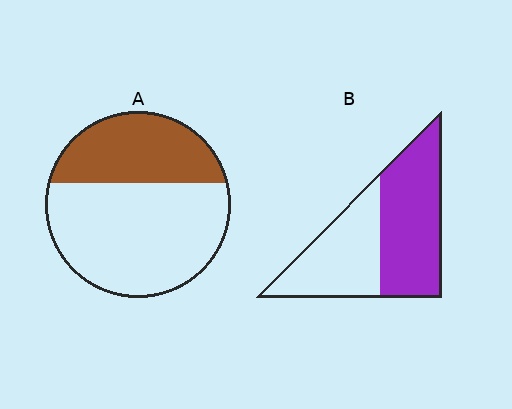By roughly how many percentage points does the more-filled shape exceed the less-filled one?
By roughly 20 percentage points (B over A).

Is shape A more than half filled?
No.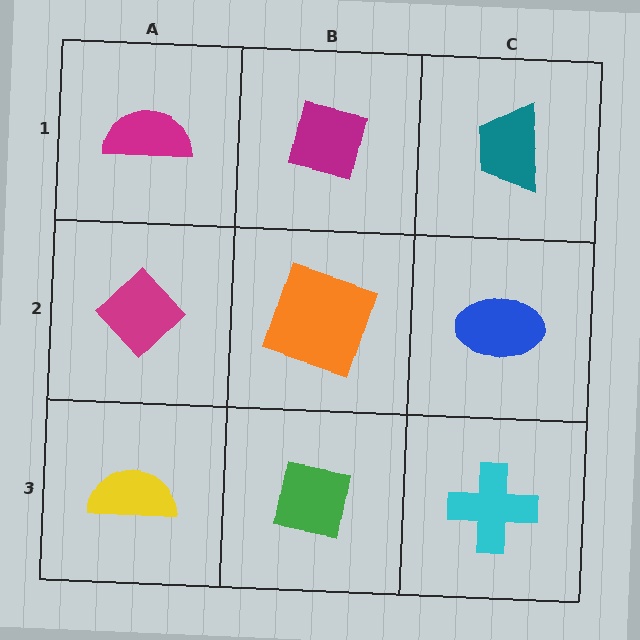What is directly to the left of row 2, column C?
An orange square.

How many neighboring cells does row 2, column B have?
4.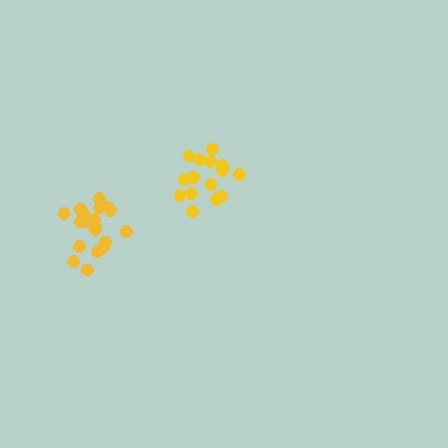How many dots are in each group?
Group 1: 19 dots, Group 2: 15 dots (34 total).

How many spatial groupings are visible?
There are 2 spatial groupings.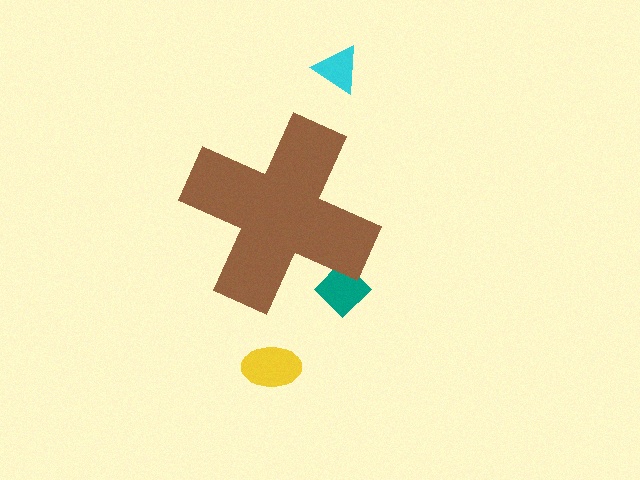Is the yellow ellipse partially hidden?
No, the yellow ellipse is fully visible.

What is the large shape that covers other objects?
A brown cross.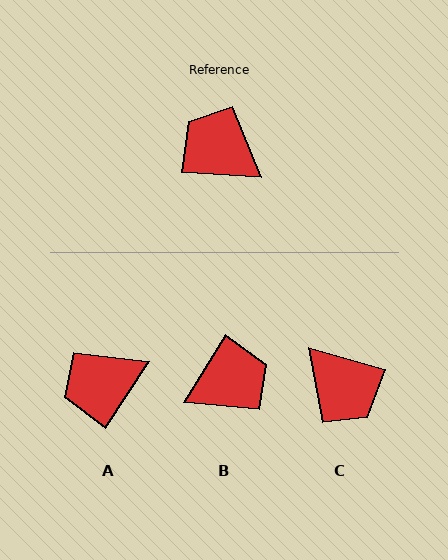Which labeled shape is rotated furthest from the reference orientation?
C, about 168 degrees away.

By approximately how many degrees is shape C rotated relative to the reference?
Approximately 168 degrees counter-clockwise.